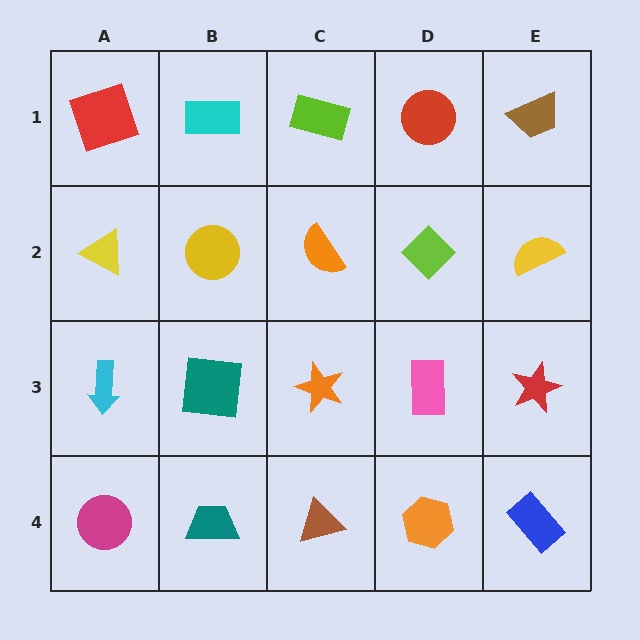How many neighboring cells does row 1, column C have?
3.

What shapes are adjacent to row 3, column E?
A yellow semicircle (row 2, column E), a blue rectangle (row 4, column E), a pink rectangle (row 3, column D).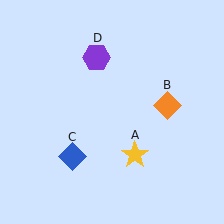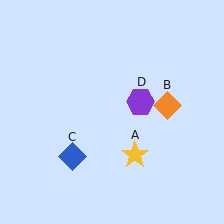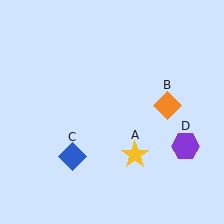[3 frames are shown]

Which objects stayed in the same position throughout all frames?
Yellow star (object A) and orange diamond (object B) and blue diamond (object C) remained stationary.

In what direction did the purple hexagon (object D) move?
The purple hexagon (object D) moved down and to the right.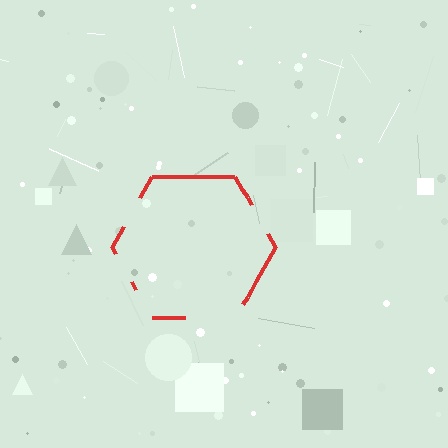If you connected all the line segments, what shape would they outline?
They would outline a hexagon.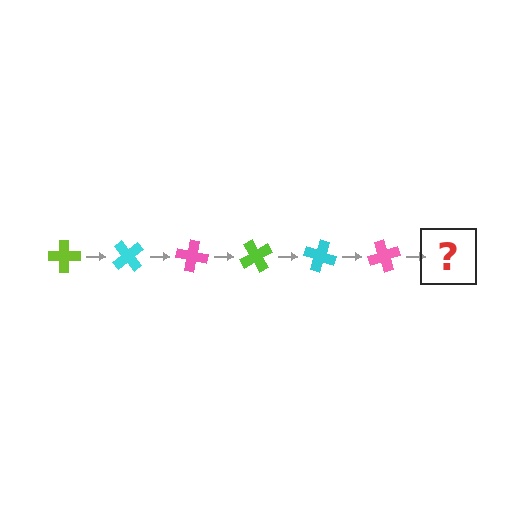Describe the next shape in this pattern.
It should be a lime cross, rotated 300 degrees from the start.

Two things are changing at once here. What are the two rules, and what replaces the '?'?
The two rules are that it rotates 50 degrees each step and the color cycles through lime, cyan, and pink. The '?' should be a lime cross, rotated 300 degrees from the start.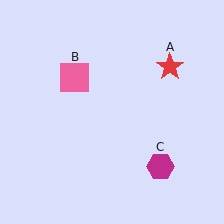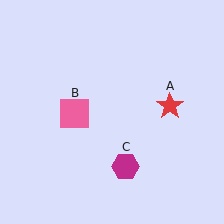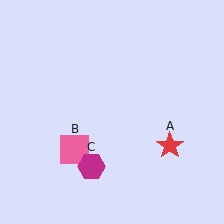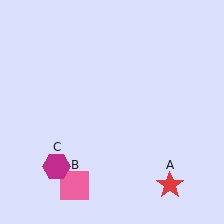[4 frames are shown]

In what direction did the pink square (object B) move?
The pink square (object B) moved down.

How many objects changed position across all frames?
3 objects changed position: red star (object A), pink square (object B), magenta hexagon (object C).